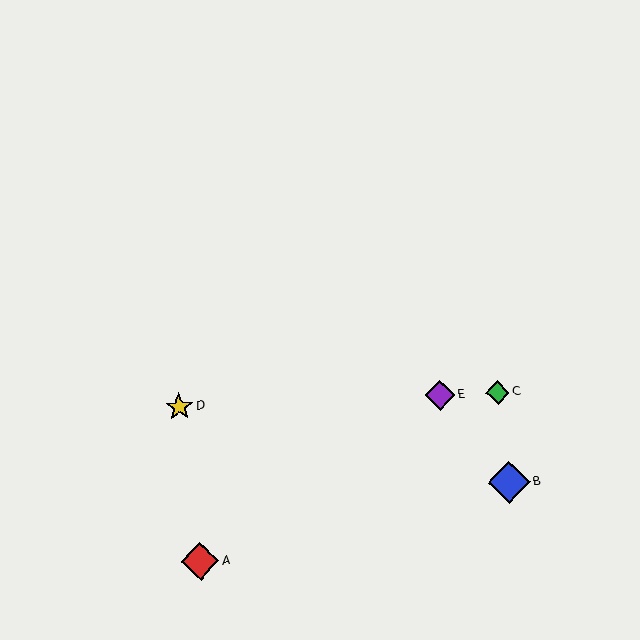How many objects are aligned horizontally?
3 objects (C, D, E) are aligned horizontally.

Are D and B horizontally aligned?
No, D is at y≈407 and B is at y≈482.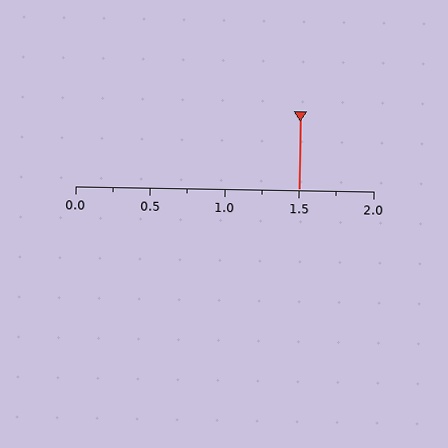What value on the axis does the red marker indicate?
The marker indicates approximately 1.5.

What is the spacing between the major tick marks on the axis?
The major ticks are spaced 0.5 apart.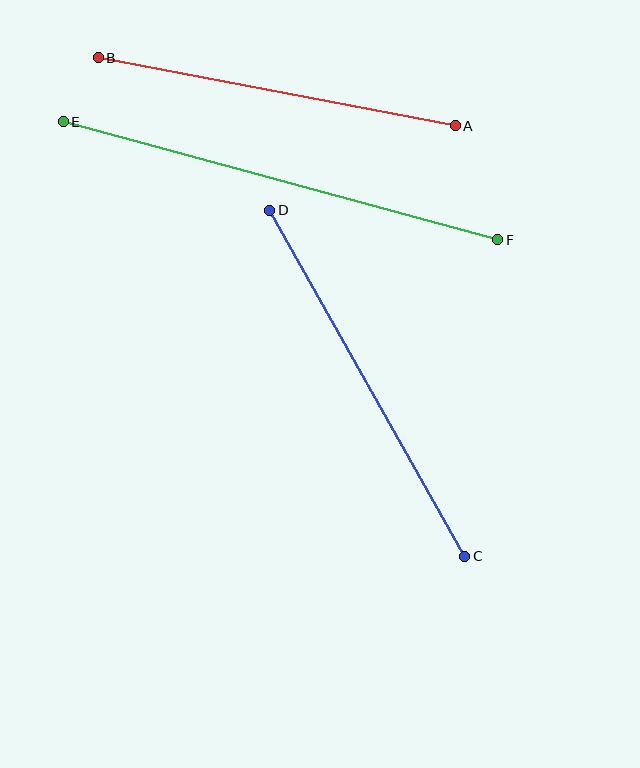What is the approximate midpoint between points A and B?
The midpoint is at approximately (277, 92) pixels.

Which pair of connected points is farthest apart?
Points E and F are farthest apart.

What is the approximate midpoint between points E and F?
The midpoint is at approximately (281, 181) pixels.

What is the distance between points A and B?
The distance is approximately 363 pixels.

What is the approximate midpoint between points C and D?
The midpoint is at approximately (367, 383) pixels.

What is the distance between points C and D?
The distance is approximately 397 pixels.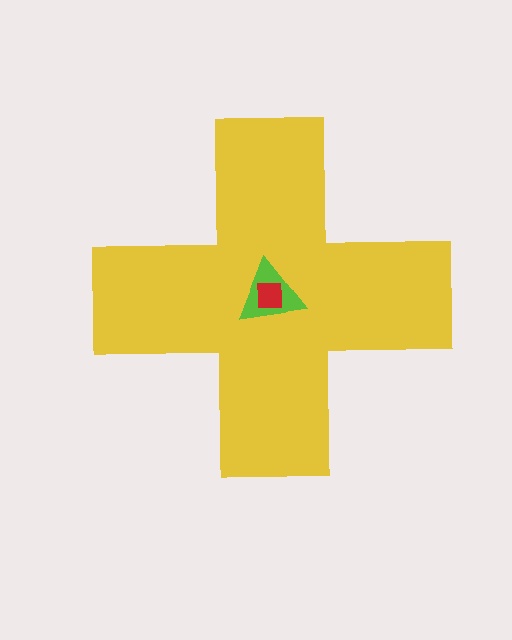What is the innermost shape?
The red square.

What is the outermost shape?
The yellow cross.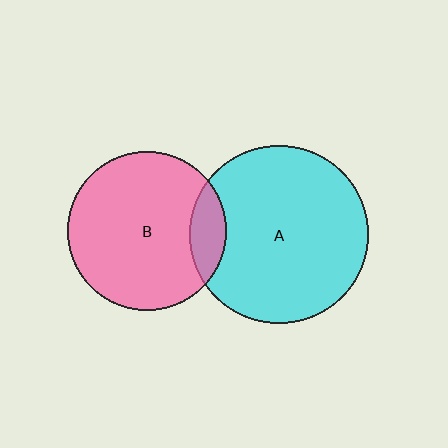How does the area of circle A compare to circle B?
Approximately 1.3 times.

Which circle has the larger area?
Circle A (cyan).